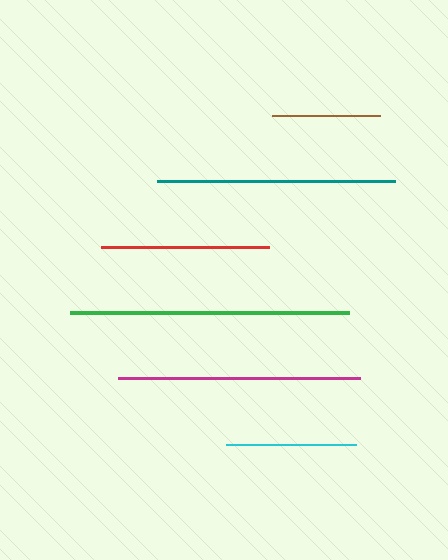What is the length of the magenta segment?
The magenta segment is approximately 242 pixels long.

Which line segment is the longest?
The green line is the longest at approximately 279 pixels.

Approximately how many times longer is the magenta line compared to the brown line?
The magenta line is approximately 2.2 times the length of the brown line.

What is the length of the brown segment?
The brown segment is approximately 109 pixels long.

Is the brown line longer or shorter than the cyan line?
The cyan line is longer than the brown line.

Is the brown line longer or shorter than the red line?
The red line is longer than the brown line.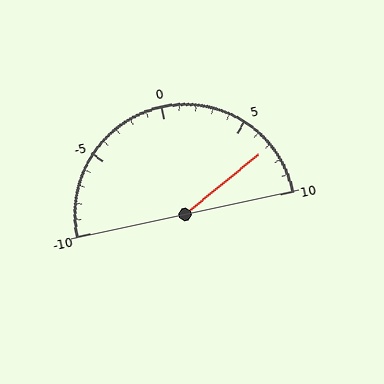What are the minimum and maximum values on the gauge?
The gauge ranges from -10 to 10.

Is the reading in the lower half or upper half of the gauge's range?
The reading is in the upper half of the range (-10 to 10).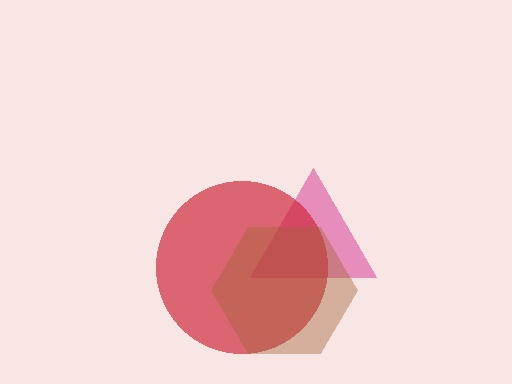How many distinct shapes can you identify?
There are 3 distinct shapes: a magenta triangle, a red circle, a brown hexagon.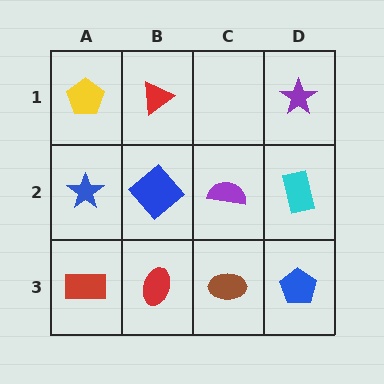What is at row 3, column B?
A red ellipse.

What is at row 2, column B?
A blue diamond.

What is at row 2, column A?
A blue star.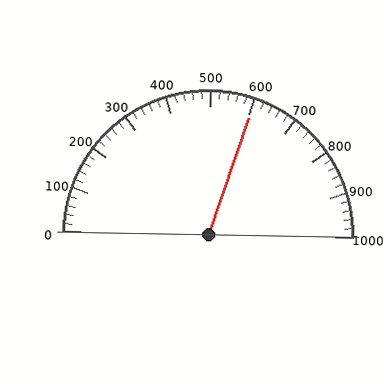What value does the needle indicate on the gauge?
The needle indicates approximately 600.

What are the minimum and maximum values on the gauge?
The gauge ranges from 0 to 1000.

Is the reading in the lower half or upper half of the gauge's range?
The reading is in the upper half of the range (0 to 1000).